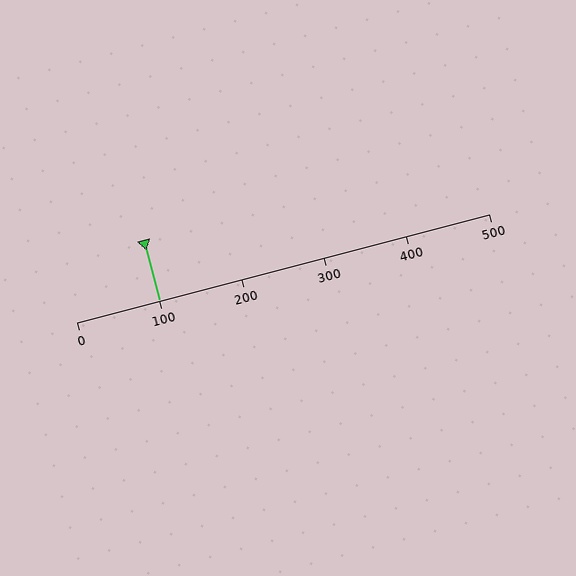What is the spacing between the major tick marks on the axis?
The major ticks are spaced 100 apart.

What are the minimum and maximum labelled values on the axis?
The axis runs from 0 to 500.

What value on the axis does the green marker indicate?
The marker indicates approximately 100.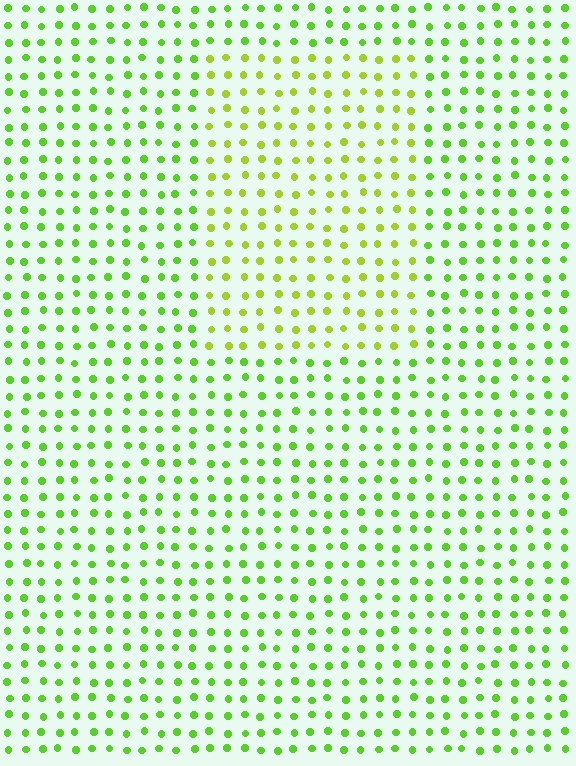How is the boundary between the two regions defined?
The boundary is defined purely by a slight shift in hue (about 26 degrees). Spacing, size, and orientation are identical on both sides.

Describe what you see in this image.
The image is filled with small lime elements in a uniform arrangement. A rectangle-shaped region is visible where the elements are tinted to a slightly different hue, forming a subtle color boundary.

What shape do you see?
I see a rectangle.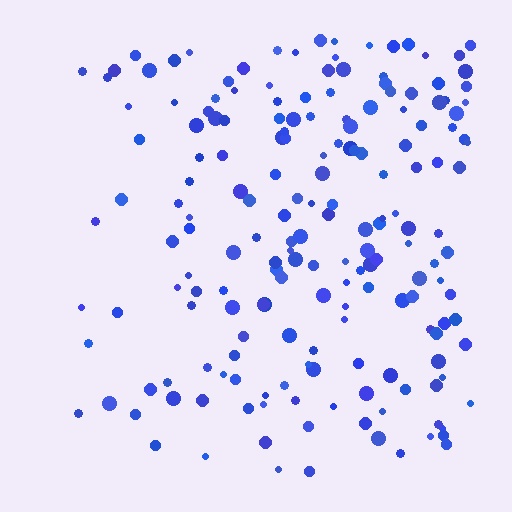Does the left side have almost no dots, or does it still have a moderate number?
Still a moderate number, just noticeably fewer than the right.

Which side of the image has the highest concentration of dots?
The right.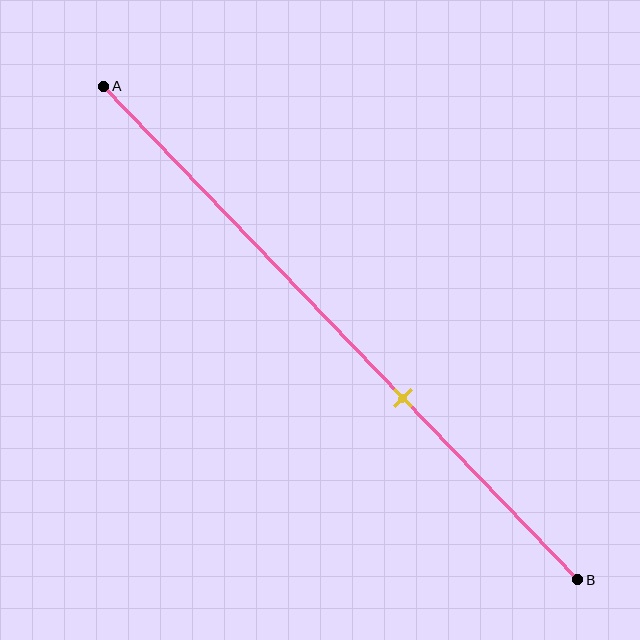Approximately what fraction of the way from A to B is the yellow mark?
The yellow mark is approximately 65% of the way from A to B.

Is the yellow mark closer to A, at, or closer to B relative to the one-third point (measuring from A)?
The yellow mark is closer to point B than the one-third point of segment AB.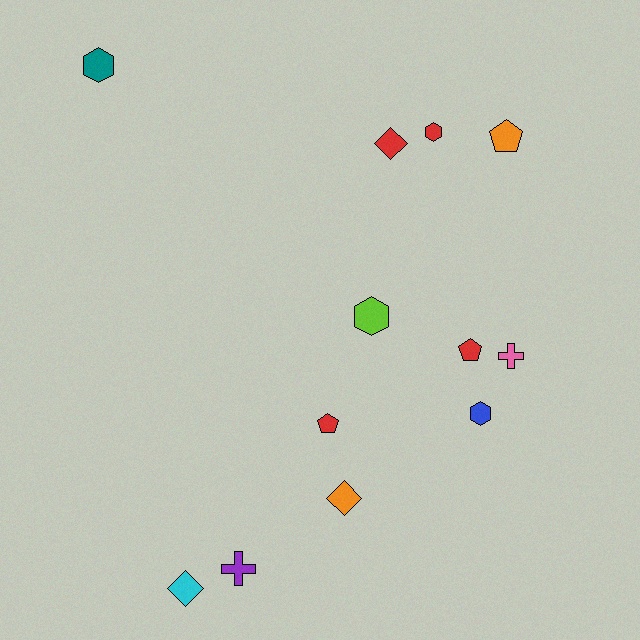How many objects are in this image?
There are 12 objects.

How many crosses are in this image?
There are 2 crosses.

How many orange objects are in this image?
There are 2 orange objects.